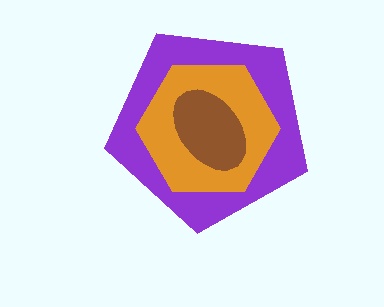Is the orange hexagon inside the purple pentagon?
Yes.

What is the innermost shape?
The brown ellipse.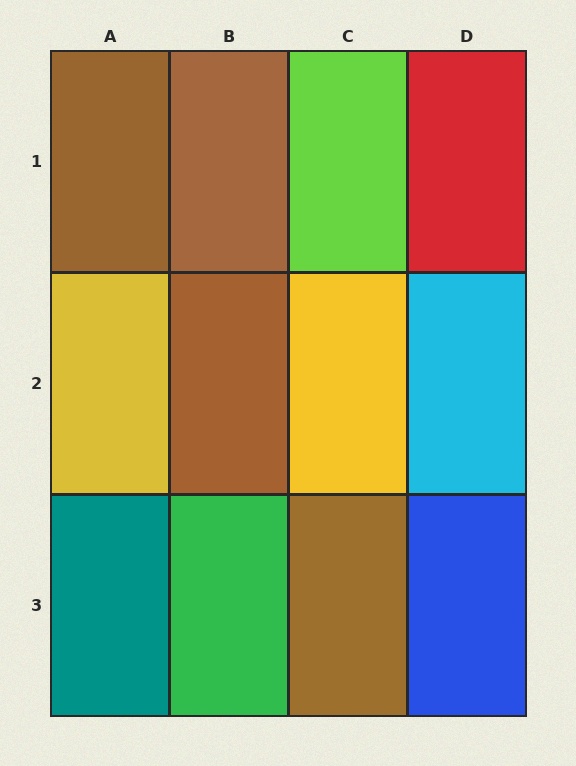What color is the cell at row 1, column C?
Lime.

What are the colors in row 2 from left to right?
Yellow, brown, yellow, cyan.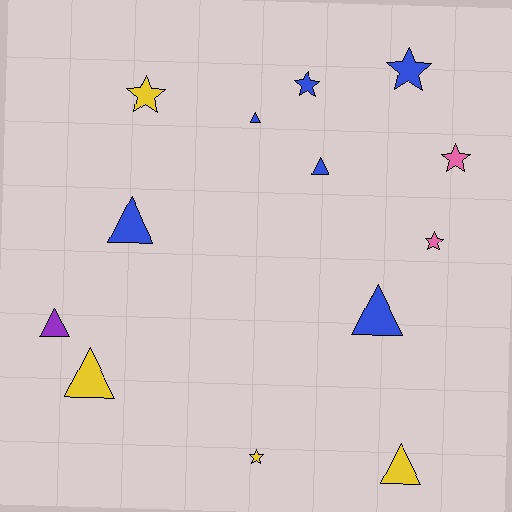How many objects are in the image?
There are 13 objects.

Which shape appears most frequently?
Triangle, with 7 objects.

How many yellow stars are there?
There are 2 yellow stars.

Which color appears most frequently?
Blue, with 6 objects.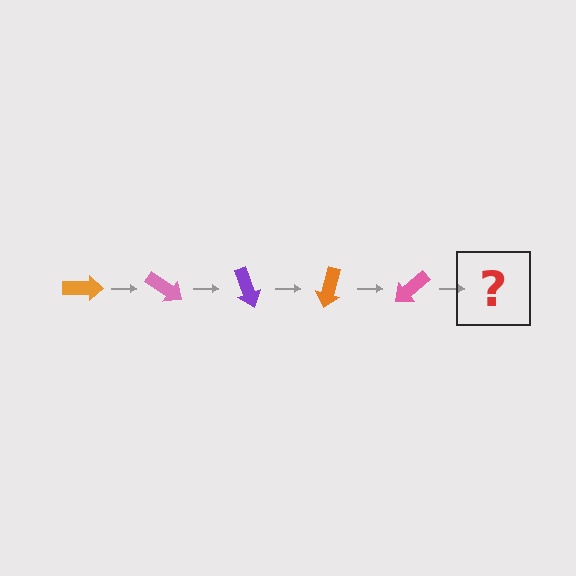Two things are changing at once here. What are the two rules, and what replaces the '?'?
The two rules are that it rotates 35 degrees each step and the color cycles through orange, pink, and purple. The '?' should be a purple arrow, rotated 175 degrees from the start.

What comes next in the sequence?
The next element should be a purple arrow, rotated 175 degrees from the start.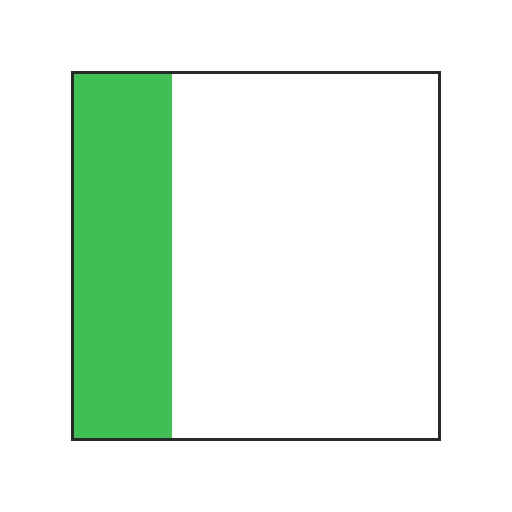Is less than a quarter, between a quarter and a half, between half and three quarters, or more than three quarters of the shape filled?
Between a quarter and a half.